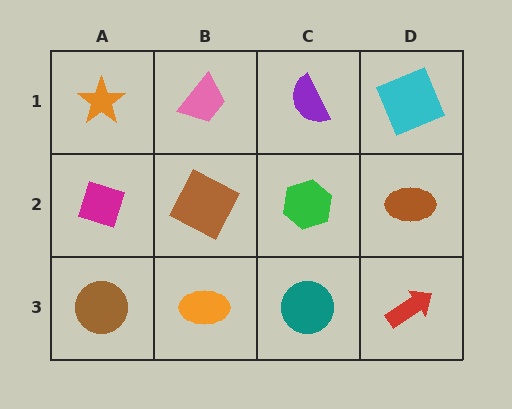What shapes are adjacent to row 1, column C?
A green hexagon (row 2, column C), a pink trapezoid (row 1, column B), a cyan square (row 1, column D).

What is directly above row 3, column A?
A magenta diamond.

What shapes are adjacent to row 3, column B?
A brown square (row 2, column B), a brown circle (row 3, column A), a teal circle (row 3, column C).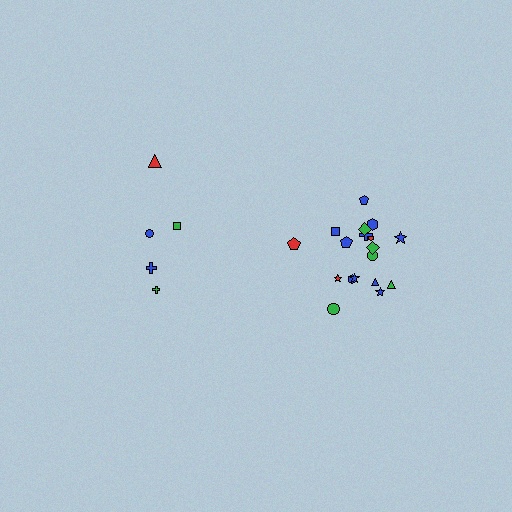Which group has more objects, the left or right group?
The right group.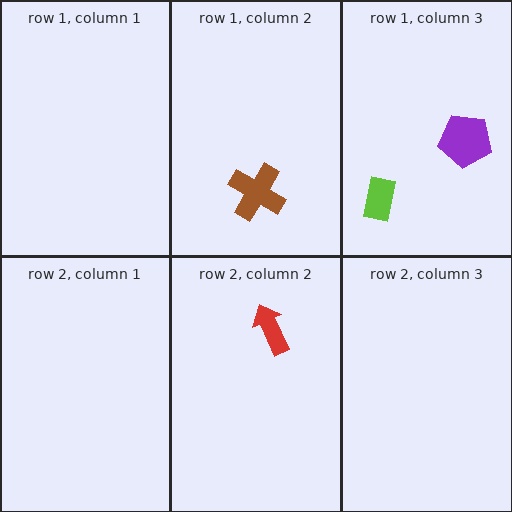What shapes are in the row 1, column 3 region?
The purple pentagon, the lime rectangle.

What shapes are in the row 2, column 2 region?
The red arrow.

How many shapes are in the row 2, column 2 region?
1.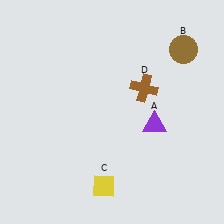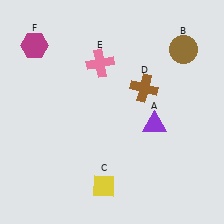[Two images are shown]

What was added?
A pink cross (E), a magenta hexagon (F) were added in Image 2.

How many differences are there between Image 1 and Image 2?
There are 2 differences between the two images.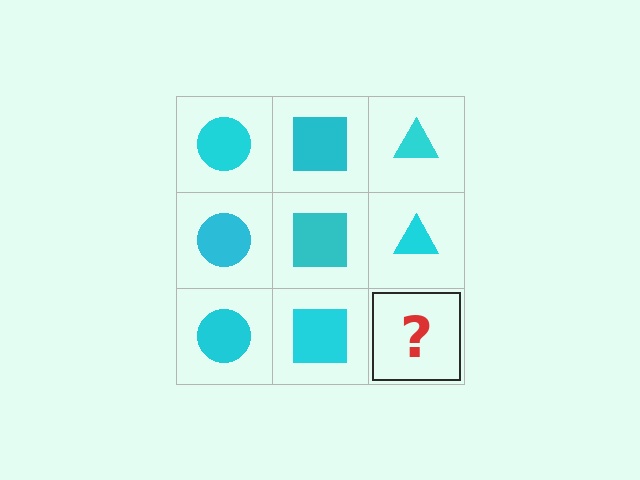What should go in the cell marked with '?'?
The missing cell should contain a cyan triangle.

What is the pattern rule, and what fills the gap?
The rule is that each column has a consistent shape. The gap should be filled with a cyan triangle.